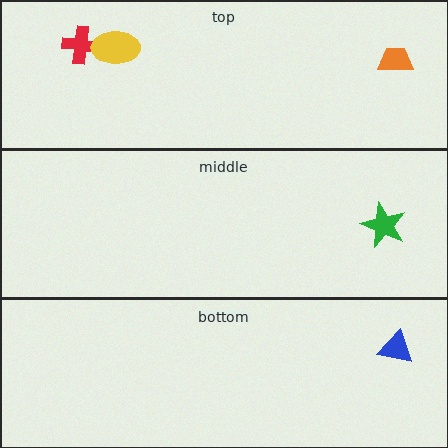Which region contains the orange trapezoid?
The top region.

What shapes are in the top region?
The red cross, the yellow ellipse, the orange trapezoid.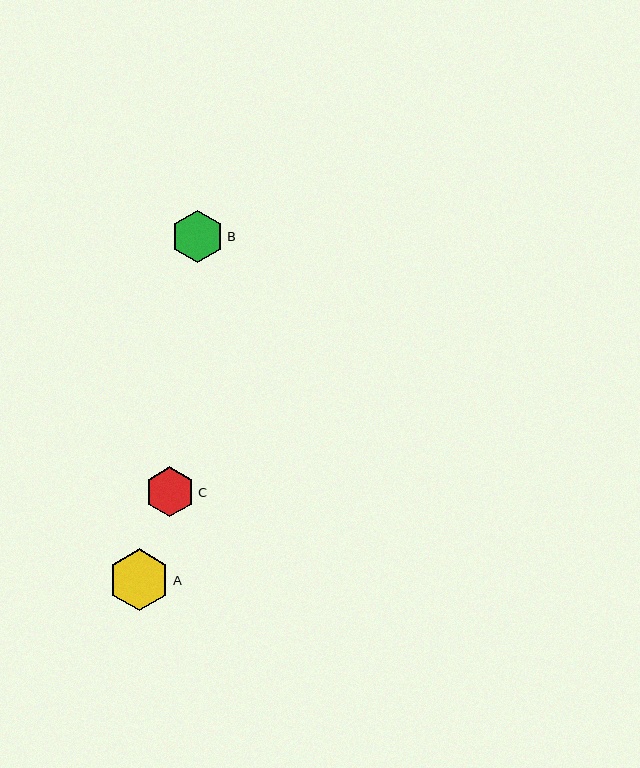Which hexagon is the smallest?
Hexagon C is the smallest with a size of approximately 50 pixels.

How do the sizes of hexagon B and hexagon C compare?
Hexagon B and hexagon C are approximately the same size.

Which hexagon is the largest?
Hexagon A is the largest with a size of approximately 62 pixels.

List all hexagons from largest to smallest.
From largest to smallest: A, B, C.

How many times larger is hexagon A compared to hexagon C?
Hexagon A is approximately 1.2 times the size of hexagon C.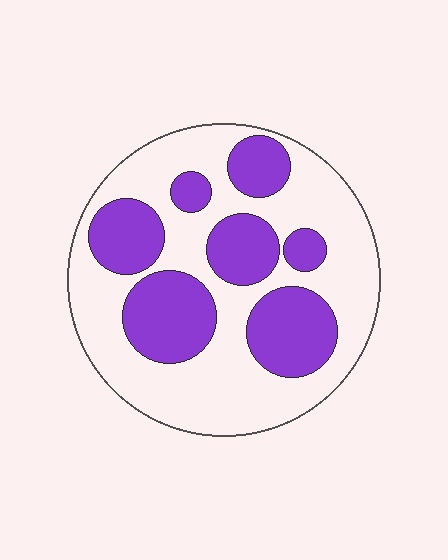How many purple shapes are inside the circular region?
7.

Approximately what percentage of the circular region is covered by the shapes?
Approximately 35%.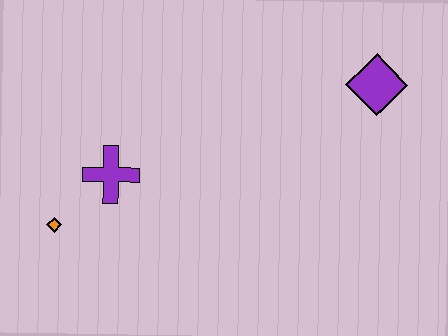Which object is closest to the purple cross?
The orange diamond is closest to the purple cross.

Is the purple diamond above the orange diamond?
Yes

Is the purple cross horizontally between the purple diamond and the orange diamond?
Yes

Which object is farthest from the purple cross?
The purple diamond is farthest from the purple cross.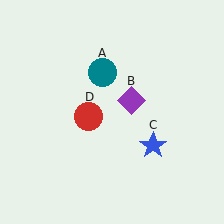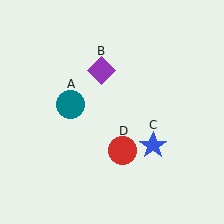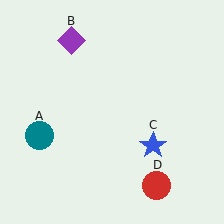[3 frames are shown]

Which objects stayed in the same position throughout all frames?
Blue star (object C) remained stationary.